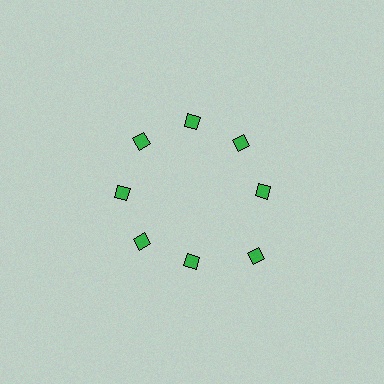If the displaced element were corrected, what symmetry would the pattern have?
It would have 8-fold rotational symmetry — the pattern would map onto itself every 45 degrees.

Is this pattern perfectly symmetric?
No. The 8 green diamonds are arranged in a ring, but one element near the 4 o'clock position is pushed outward from the center, breaking the 8-fold rotational symmetry.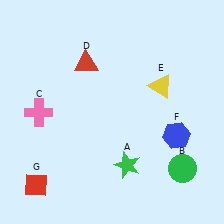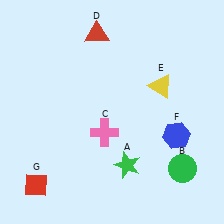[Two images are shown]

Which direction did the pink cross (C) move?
The pink cross (C) moved right.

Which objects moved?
The objects that moved are: the pink cross (C), the red triangle (D).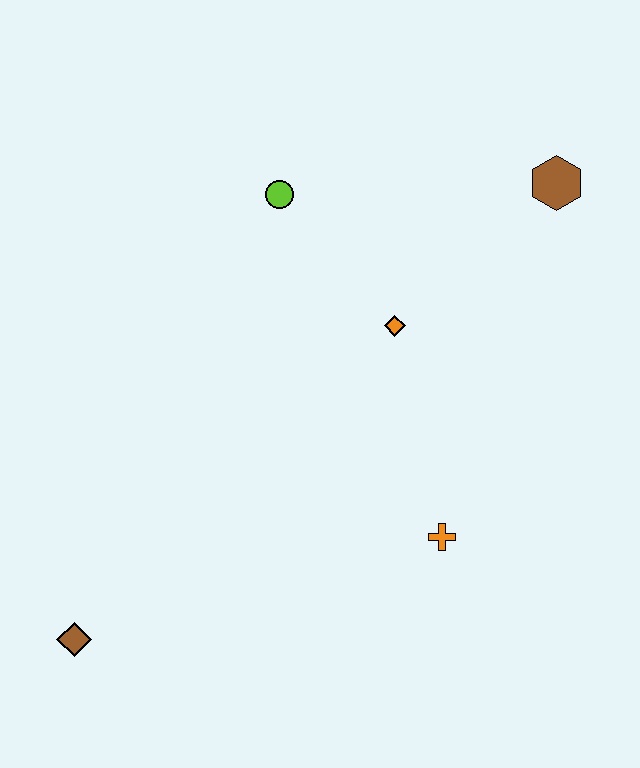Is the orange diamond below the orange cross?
No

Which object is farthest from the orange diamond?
The brown diamond is farthest from the orange diamond.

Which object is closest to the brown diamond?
The orange cross is closest to the brown diamond.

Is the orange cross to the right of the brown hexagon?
No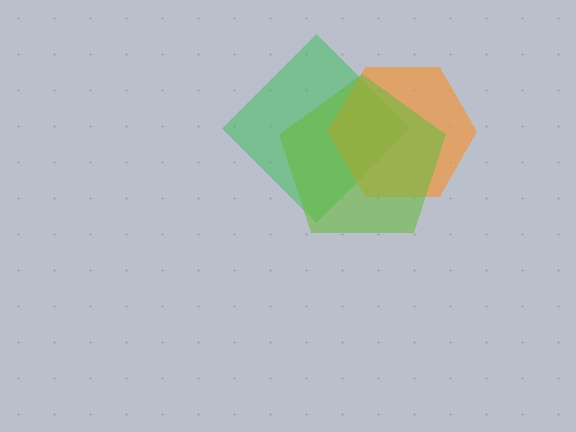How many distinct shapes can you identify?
There are 3 distinct shapes: a green diamond, an orange hexagon, a lime pentagon.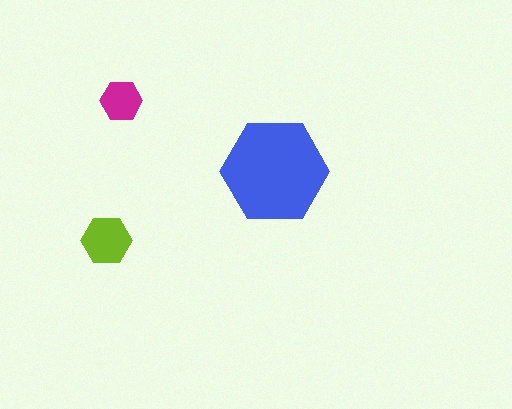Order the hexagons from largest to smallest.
the blue one, the lime one, the magenta one.